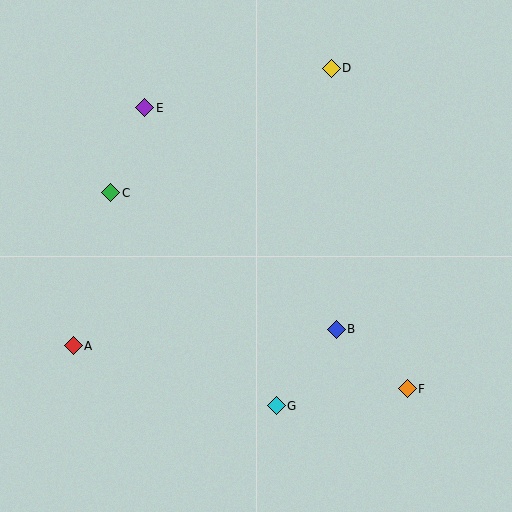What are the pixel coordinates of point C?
Point C is at (111, 193).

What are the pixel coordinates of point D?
Point D is at (331, 68).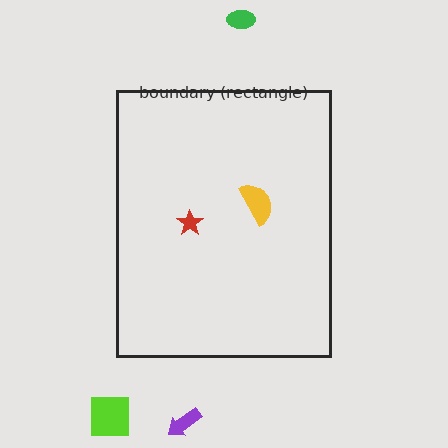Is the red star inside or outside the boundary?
Inside.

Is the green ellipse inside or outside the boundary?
Outside.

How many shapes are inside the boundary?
2 inside, 3 outside.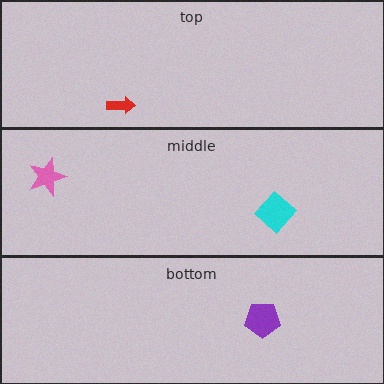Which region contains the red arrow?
The top region.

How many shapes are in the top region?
1.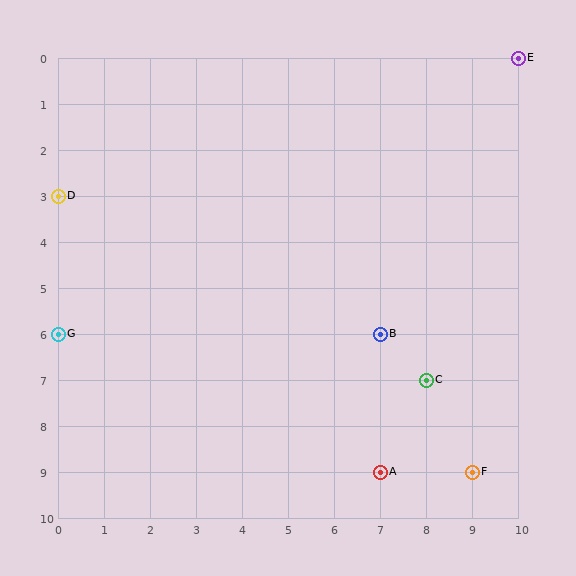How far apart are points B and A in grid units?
Points B and A are 3 rows apart.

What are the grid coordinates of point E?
Point E is at grid coordinates (10, 0).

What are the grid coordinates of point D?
Point D is at grid coordinates (0, 3).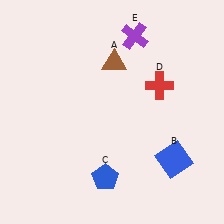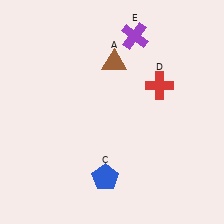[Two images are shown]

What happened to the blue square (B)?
The blue square (B) was removed in Image 2. It was in the bottom-right area of Image 1.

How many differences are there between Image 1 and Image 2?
There is 1 difference between the two images.